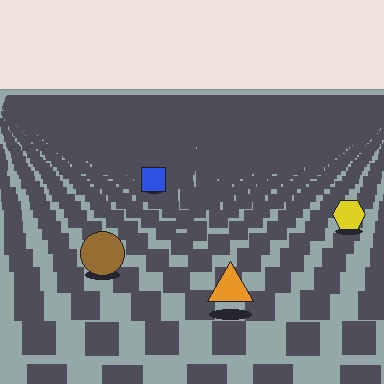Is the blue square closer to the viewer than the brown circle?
No. The brown circle is closer — you can tell from the texture gradient: the ground texture is coarser near it.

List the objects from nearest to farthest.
From nearest to farthest: the orange triangle, the brown circle, the yellow hexagon, the blue square.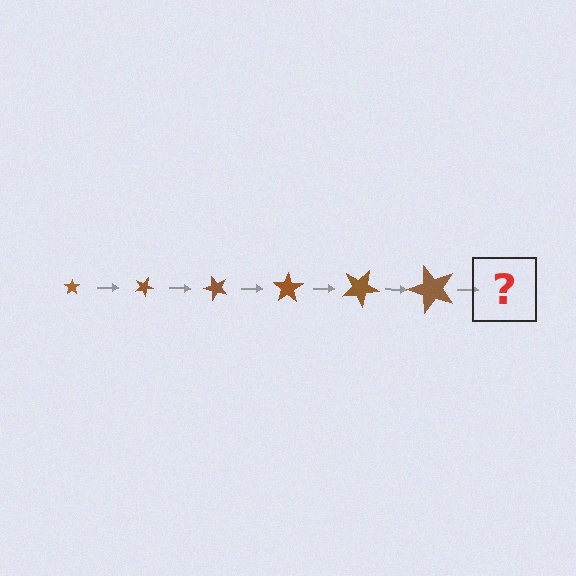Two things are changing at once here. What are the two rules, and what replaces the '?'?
The two rules are that the star grows larger each step and it rotates 25 degrees each step. The '?' should be a star, larger than the previous one and rotated 150 degrees from the start.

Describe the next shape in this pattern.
It should be a star, larger than the previous one and rotated 150 degrees from the start.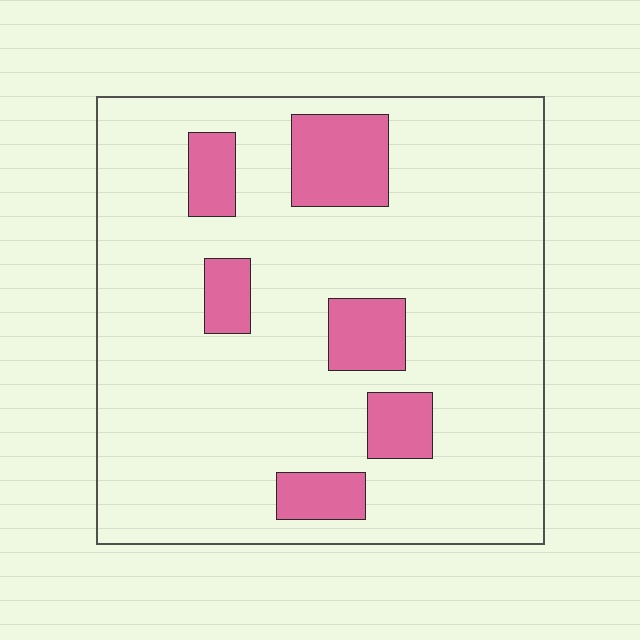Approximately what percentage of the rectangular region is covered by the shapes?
Approximately 15%.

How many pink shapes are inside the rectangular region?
6.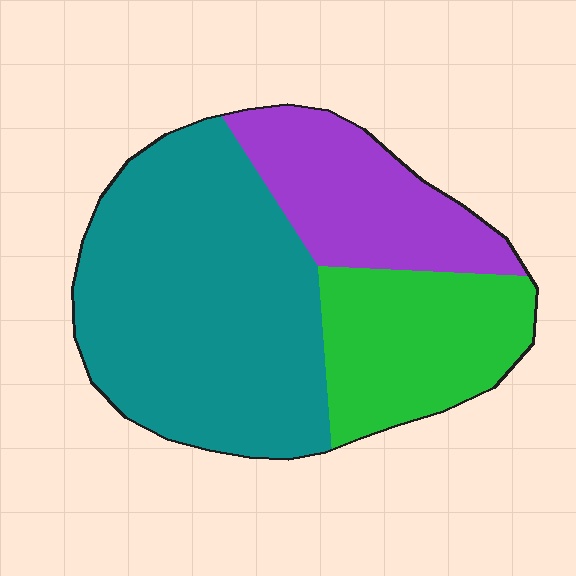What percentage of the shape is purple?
Purple takes up less than a quarter of the shape.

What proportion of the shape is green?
Green covers roughly 25% of the shape.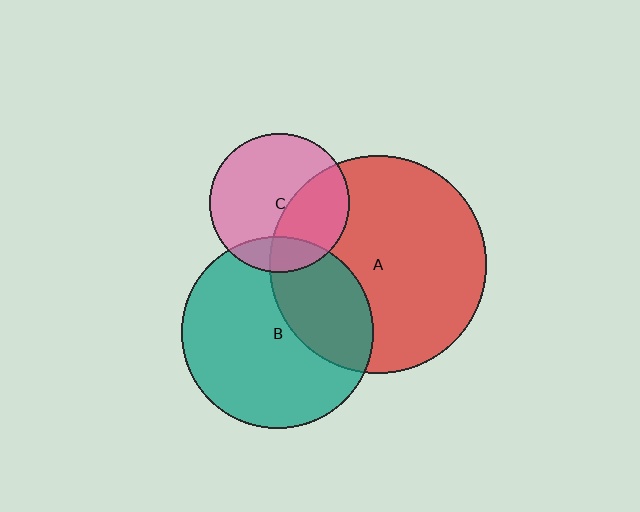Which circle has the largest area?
Circle A (red).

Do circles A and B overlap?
Yes.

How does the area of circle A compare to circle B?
Approximately 1.3 times.